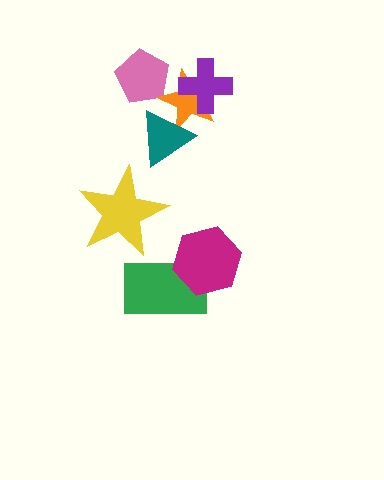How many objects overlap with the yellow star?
0 objects overlap with the yellow star.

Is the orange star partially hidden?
Yes, it is partially covered by another shape.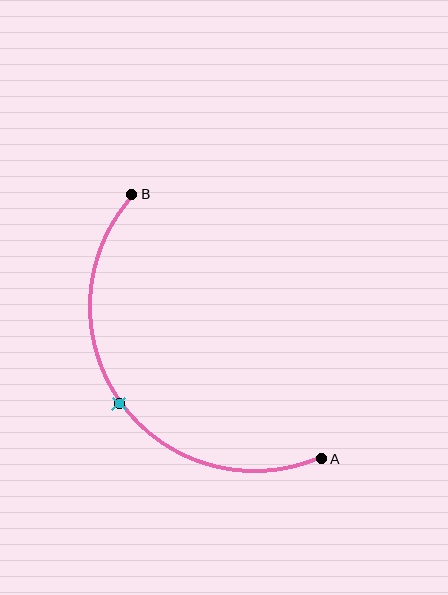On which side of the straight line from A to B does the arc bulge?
The arc bulges below and to the left of the straight line connecting A and B.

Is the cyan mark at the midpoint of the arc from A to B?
Yes. The cyan mark lies on the arc at equal arc-length from both A and B — it is the arc midpoint.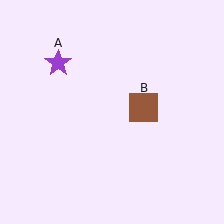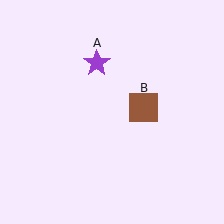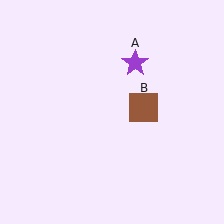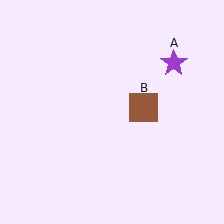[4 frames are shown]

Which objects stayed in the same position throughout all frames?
Brown square (object B) remained stationary.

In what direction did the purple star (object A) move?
The purple star (object A) moved right.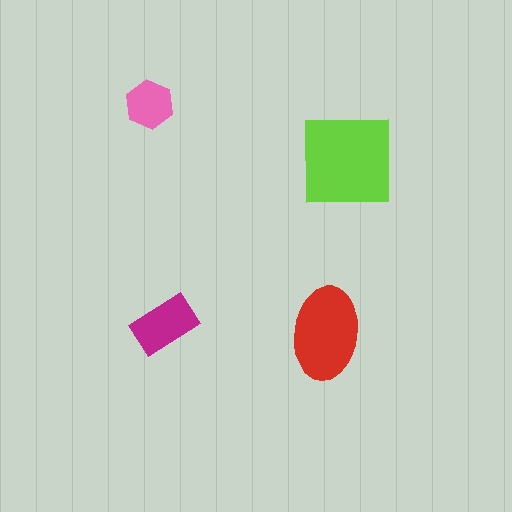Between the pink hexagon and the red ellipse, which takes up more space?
The red ellipse.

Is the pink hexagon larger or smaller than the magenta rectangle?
Smaller.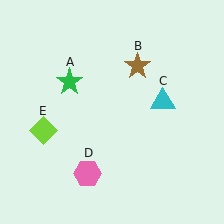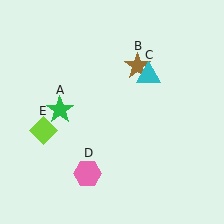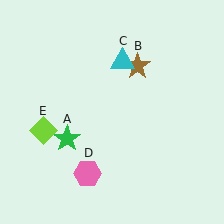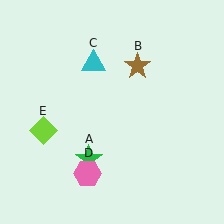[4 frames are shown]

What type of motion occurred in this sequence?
The green star (object A), cyan triangle (object C) rotated counterclockwise around the center of the scene.